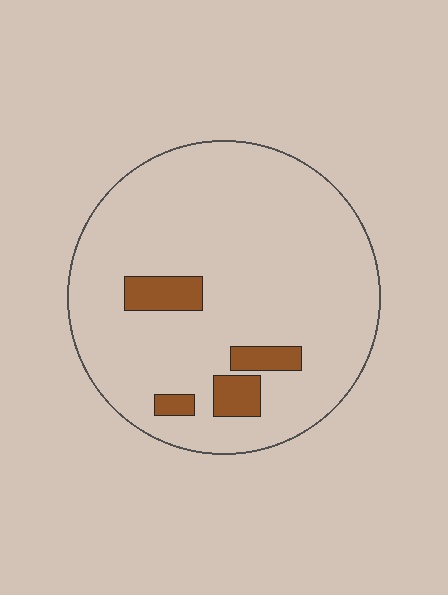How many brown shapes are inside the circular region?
4.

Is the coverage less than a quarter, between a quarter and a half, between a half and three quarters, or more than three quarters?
Less than a quarter.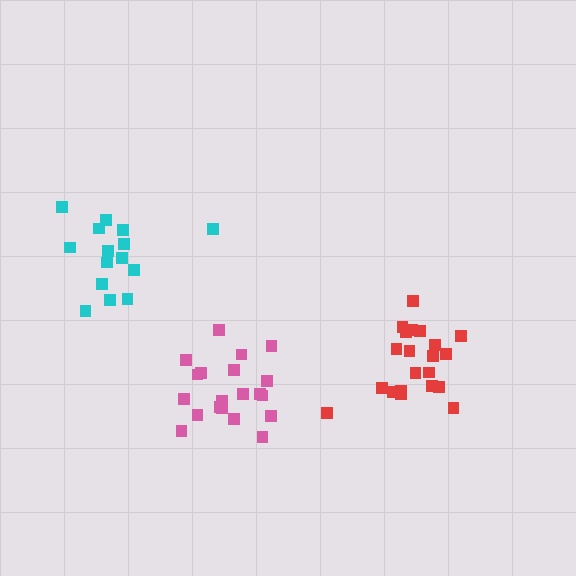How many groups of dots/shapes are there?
There are 3 groups.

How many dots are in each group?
Group 1: 20 dots, Group 2: 21 dots, Group 3: 15 dots (56 total).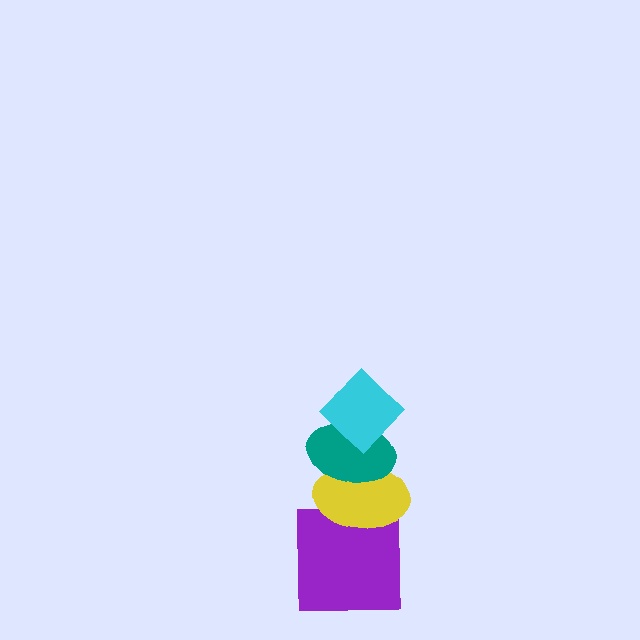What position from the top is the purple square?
The purple square is 4th from the top.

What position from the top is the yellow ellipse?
The yellow ellipse is 3rd from the top.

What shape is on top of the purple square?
The yellow ellipse is on top of the purple square.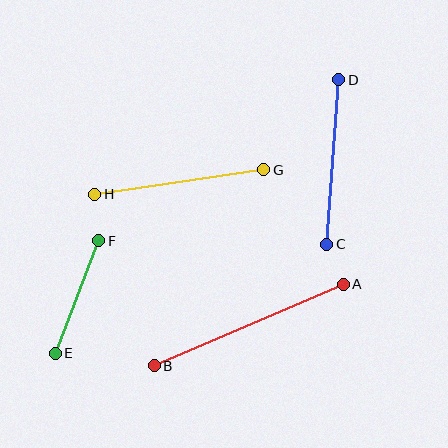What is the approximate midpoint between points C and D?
The midpoint is at approximately (333, 162) pixels.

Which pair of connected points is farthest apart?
Points A and B are farthest apart.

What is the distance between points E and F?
The distance is approximately 121 pixels.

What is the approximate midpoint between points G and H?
The midpoint is at approximately (179, 182) pixels.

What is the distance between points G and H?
The distance is approximately 170 pixels.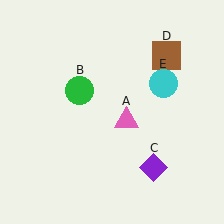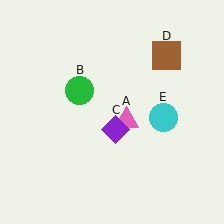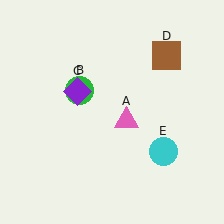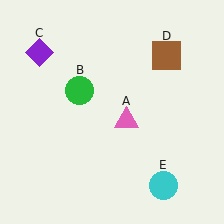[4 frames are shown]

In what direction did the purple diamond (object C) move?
The purple diamond (object C) moved up and to the left.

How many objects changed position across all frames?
2 objects changed position: purple diamond (object C), cyan circle (object E).